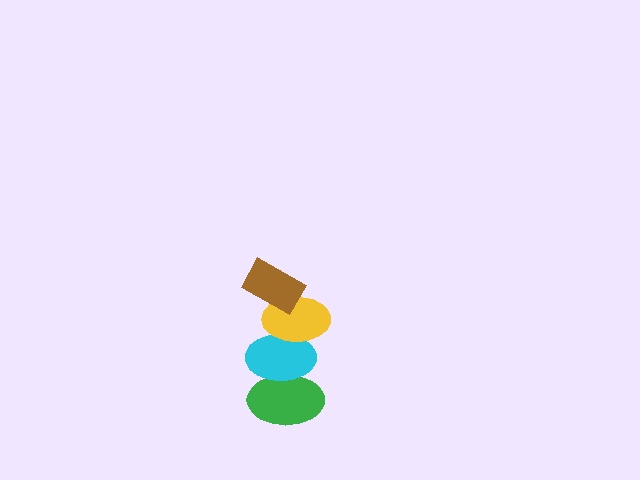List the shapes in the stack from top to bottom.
From top to bottom: the brown rectangle, the yellow ellipse, the cyan ellipse, the green ellipse.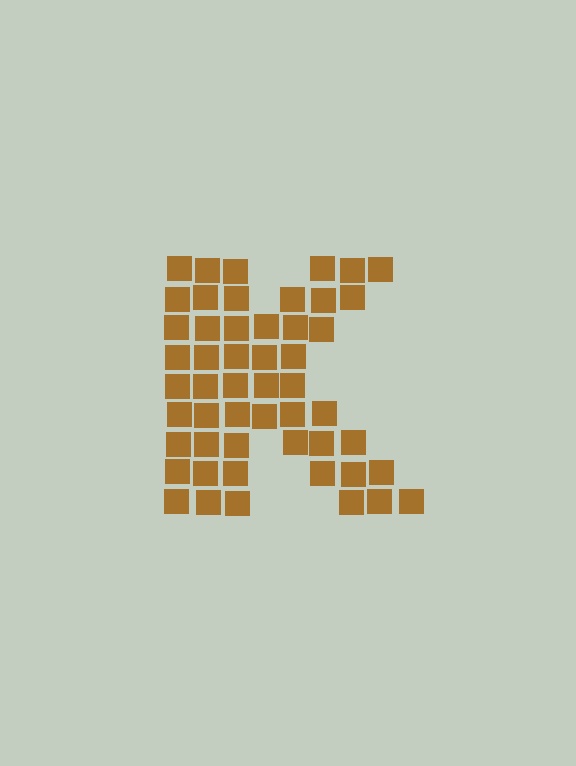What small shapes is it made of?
It is made of small squares.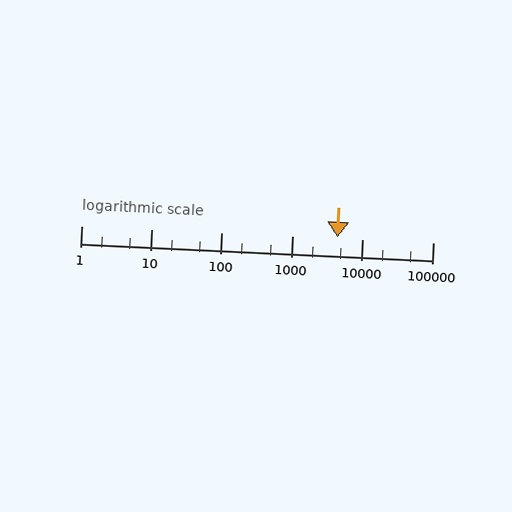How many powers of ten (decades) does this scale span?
The scale spans 5 decades, from 1 to 100000.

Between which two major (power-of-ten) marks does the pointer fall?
The pointer is between 1000 and 10000.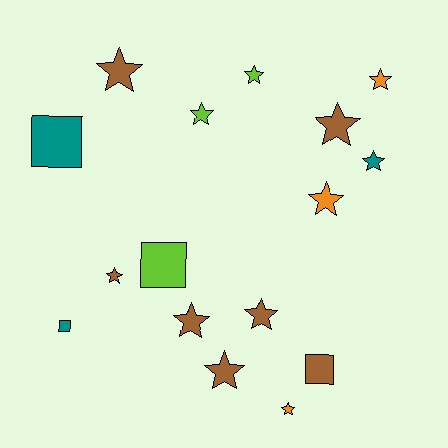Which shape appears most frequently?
Star, with 12 objects.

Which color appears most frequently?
Brown, with 7 objects.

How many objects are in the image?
There are 16 objects.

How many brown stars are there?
There are 6 brown stars.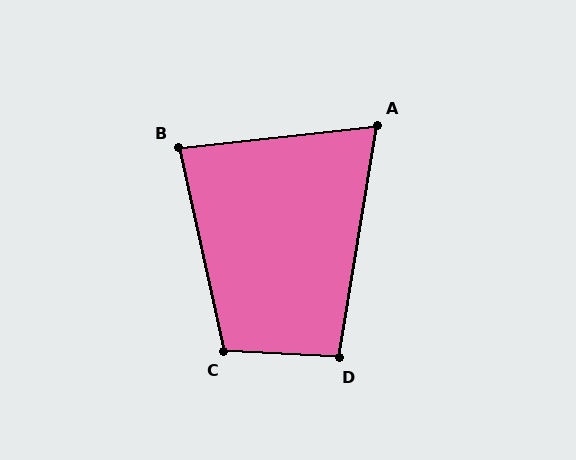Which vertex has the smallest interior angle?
A, at approximately 75 degrees.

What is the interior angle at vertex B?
Approximately 84 degrees (acute).